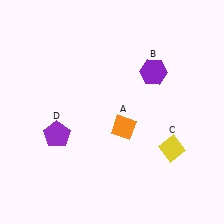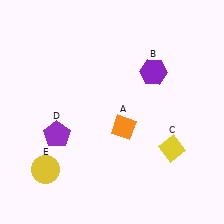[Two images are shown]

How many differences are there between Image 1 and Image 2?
There is 1 difference between the two images.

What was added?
A yellow circle (E) was added in Image 2.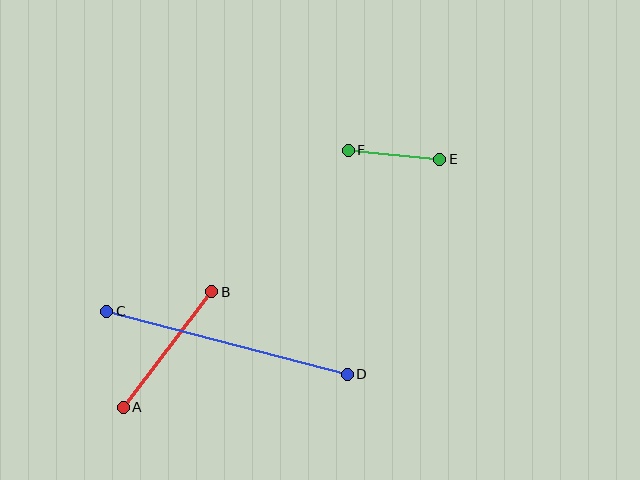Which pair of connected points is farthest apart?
Points C and D are farthest apart.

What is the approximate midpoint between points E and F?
The midpoint is at approximately (394, 155) pixels.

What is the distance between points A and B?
The distance is approximately 145 pixels.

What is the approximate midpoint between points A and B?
The midpoint is at approximately (168, 350) pixels.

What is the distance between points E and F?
The distance is approximately 92 pixels.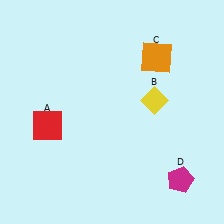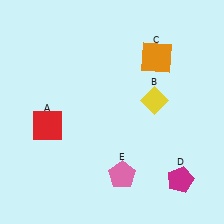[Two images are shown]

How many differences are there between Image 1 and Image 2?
There is 1 difference between the two images.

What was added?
A pink pentagon (E) was added in Image 2.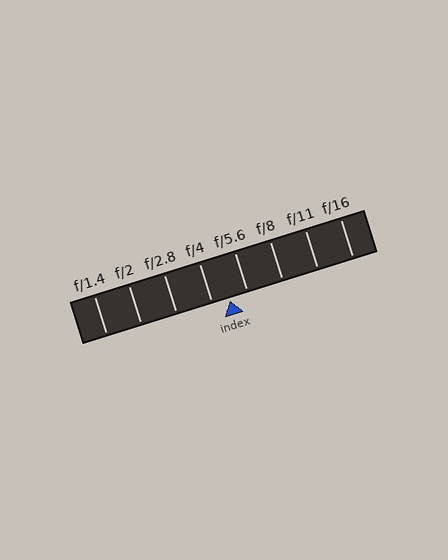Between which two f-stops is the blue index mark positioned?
The index mark is between f/4 and f/5.6.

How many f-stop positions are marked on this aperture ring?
There are 8 f-stop positions marked.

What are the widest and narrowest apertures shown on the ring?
The widest aperture shown is f/1.4 and the narrowest is f/16.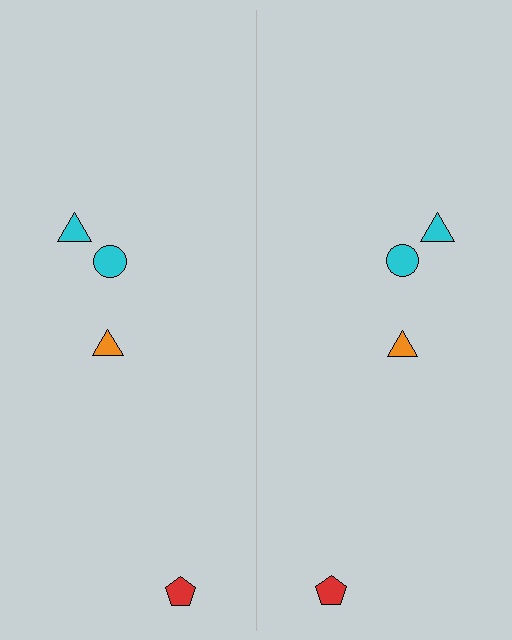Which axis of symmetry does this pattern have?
The pattern has a vertical axis of symmetry running through the center of the image.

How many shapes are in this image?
There are 8 shapes in this image.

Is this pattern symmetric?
Yes, this pattern has bilateral (reflection) symmetry.